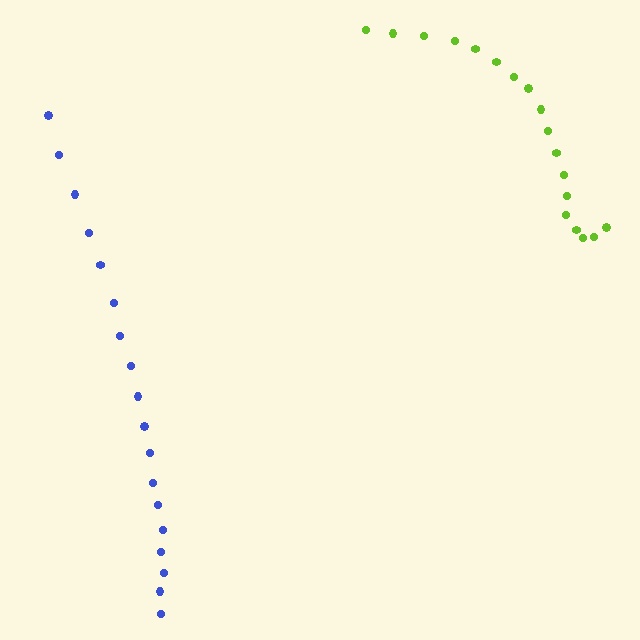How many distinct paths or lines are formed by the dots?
There are 2 distinct paths.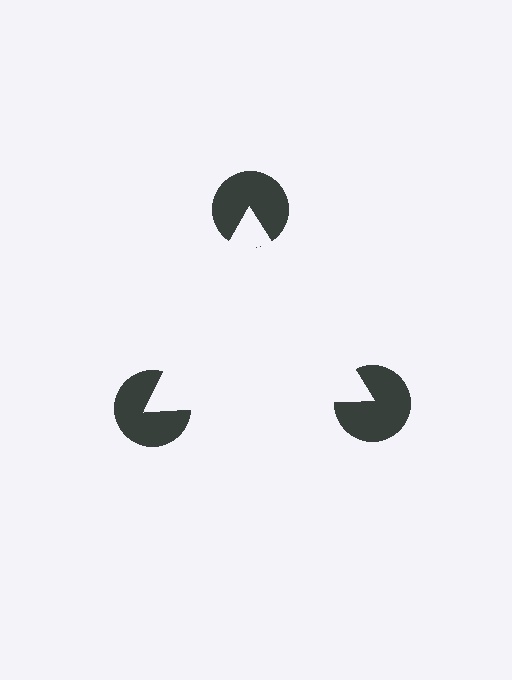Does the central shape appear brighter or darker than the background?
It typically appears slightly brighter than the background, even though no actual brightness change is drawn.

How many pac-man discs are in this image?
There are 3 — one at each vertex of the illusory triangle.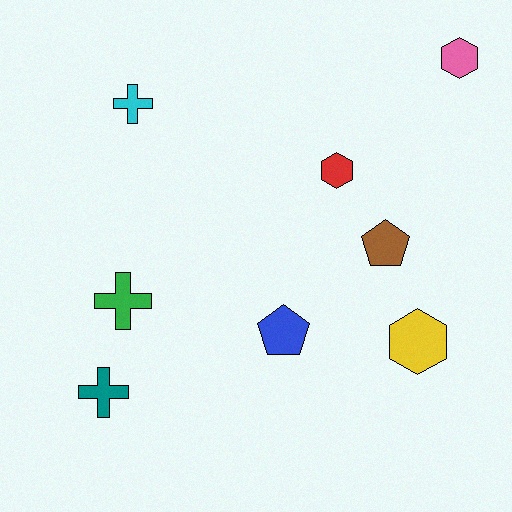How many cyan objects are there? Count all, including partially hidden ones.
There is 1 cyan object.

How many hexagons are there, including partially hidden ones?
There are 3 hexagons.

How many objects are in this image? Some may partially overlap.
There are 8 objects.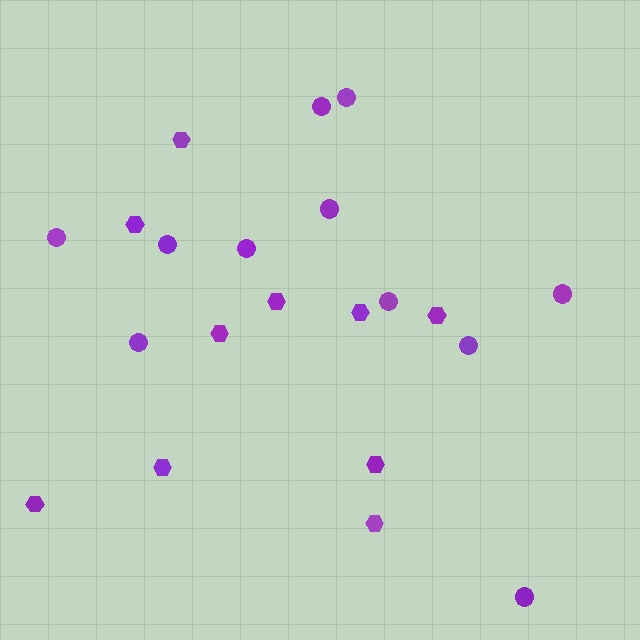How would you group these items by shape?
There are 2 groups: one group of hexagons (10) and one group of circles (11).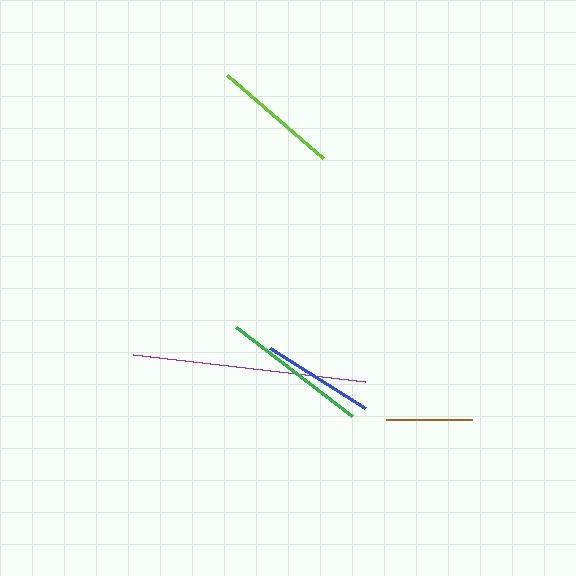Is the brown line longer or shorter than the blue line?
The blue line is longer than the brown line.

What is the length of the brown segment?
The brown segment is approximately 86 pixels long.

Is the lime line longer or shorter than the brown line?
The lime line is longer than the brown line.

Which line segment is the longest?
The purple line is the longest at approximately 234 pixels.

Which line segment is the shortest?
The brown line is the shortest at approximately 86 pixels.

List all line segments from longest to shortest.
From longest to shortest: purple, green, lime, blue, brown.